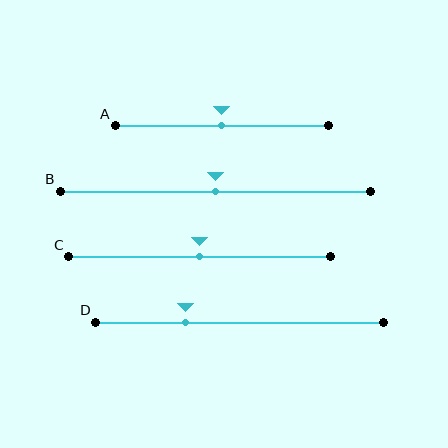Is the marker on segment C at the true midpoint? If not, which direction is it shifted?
Yes, the marker on segment C is at the true midpoint.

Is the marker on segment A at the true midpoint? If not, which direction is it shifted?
Yes, the marker on segment A is at the true midpoint.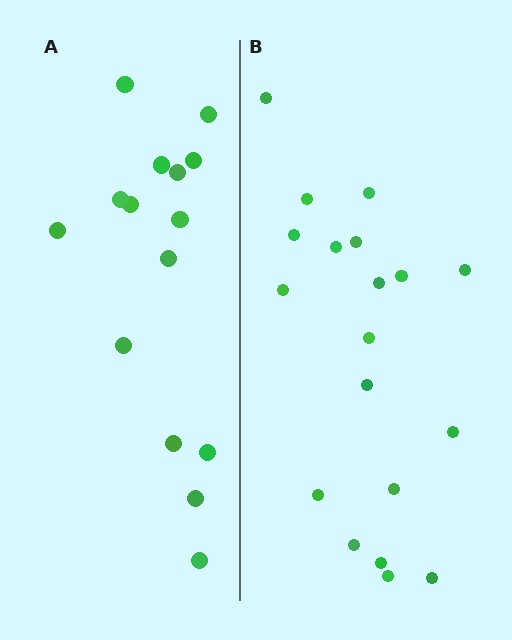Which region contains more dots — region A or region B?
Region B (the right region) has more dots.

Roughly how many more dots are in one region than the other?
Region B has about 4 more dots than region A.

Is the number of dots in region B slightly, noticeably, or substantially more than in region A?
Region B has noticeably more, but not dramatically so. The ratio is roughly 1.3 to 1.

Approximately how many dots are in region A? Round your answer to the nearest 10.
About 20 dots. (The exact count is 15, which rounds to 20.)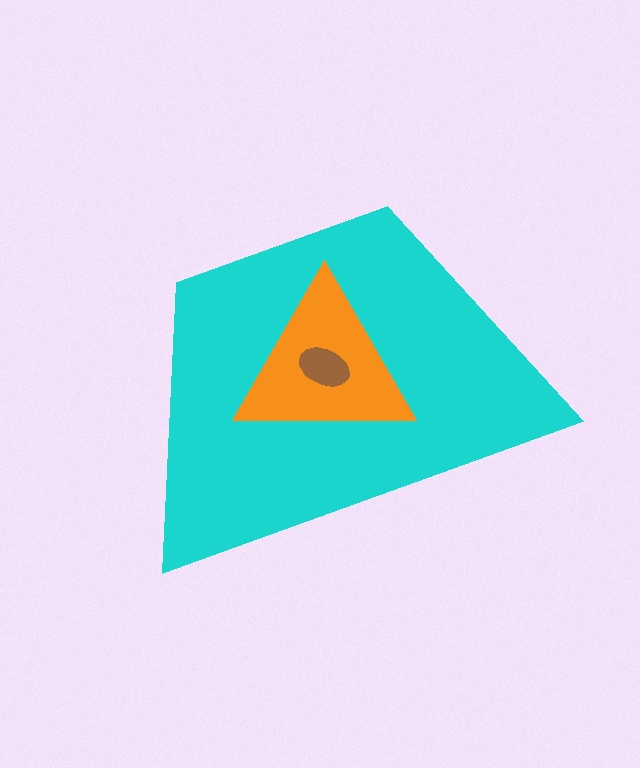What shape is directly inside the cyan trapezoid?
The orange triangle.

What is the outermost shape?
The cyan trapezoid.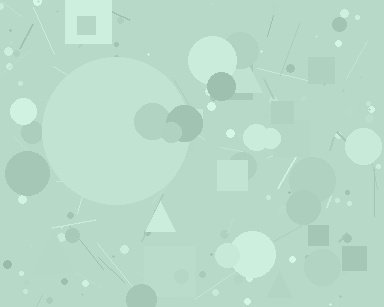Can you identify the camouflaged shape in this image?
The camouflaged shape is a circle.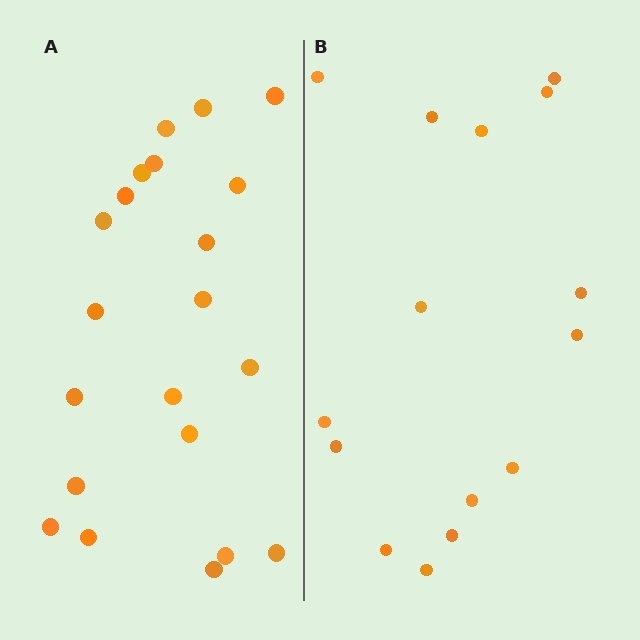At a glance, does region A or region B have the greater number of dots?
Region A (the left region) has more dots.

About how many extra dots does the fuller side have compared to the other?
Region A has about 6 more dots than region B.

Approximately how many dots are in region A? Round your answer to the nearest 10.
About 20 dots. (The exact count is 21, which rounds to 20.)